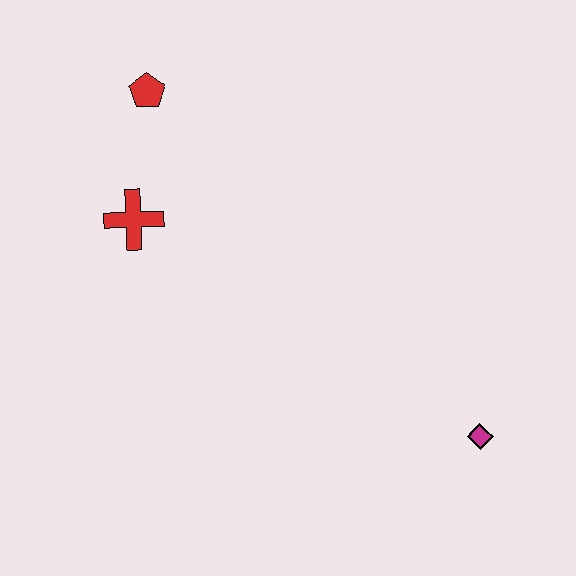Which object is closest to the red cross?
The red pentagon is closest to the red cross.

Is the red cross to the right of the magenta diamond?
No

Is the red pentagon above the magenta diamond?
Yes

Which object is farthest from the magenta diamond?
The red pentagon is farthest from the magenta diamond.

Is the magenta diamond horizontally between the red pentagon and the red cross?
No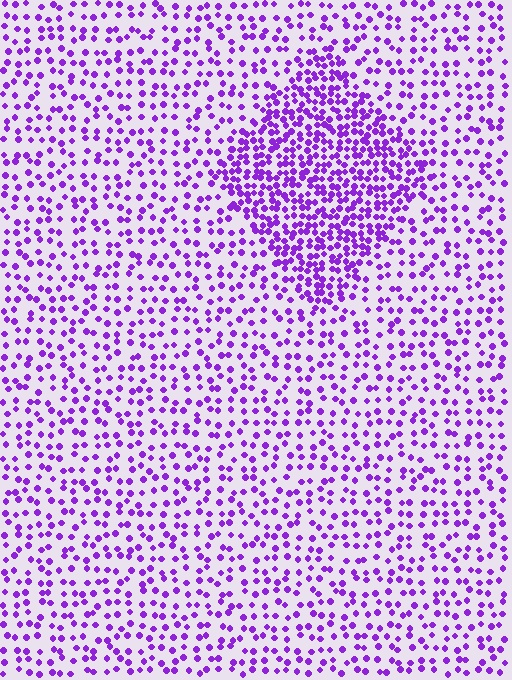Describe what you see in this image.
The image contains small purple elements arranged at two different densities. A diamond-shaped region is visible where the elements are more densely packed than the surrounding area.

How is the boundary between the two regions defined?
The boundary is defined by a change in element density (approximately 2.2x ratio). All elements are the same color, size, and shape.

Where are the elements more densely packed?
The elements are more densely packed inside the diamond boundary.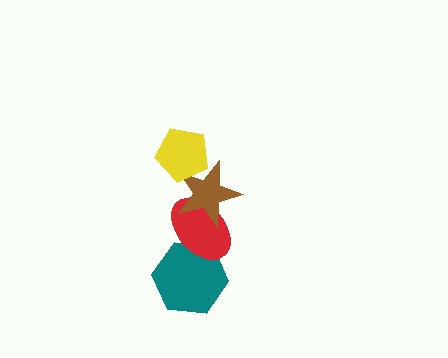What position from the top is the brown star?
The brown star is 2nd from the top.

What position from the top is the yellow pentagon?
The yellow pentagon is 1st from the top.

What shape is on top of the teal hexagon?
The red ellipse is on top of the teal hexagon.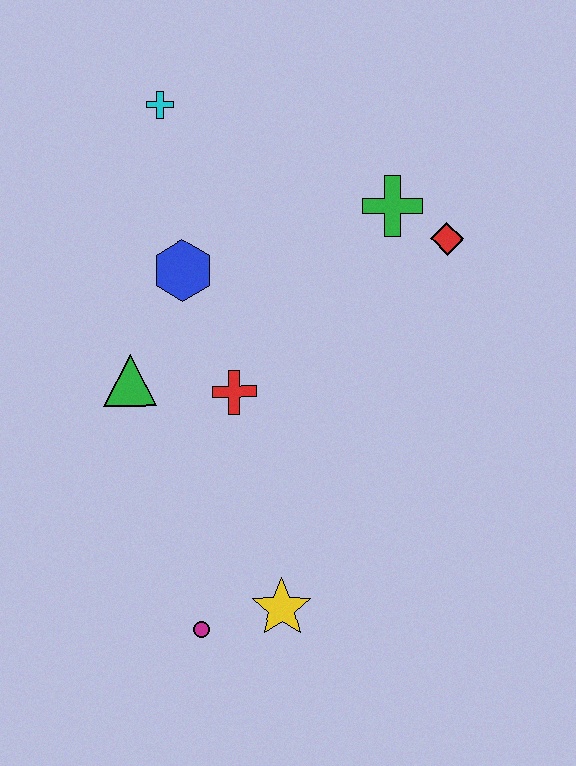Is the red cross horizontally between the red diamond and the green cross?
No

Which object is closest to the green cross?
The red diamond is closest to the green cross.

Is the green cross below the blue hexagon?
No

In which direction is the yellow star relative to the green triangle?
The yellow star is below the green triangle.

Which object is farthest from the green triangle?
The red diamond is farthest from the green triangle.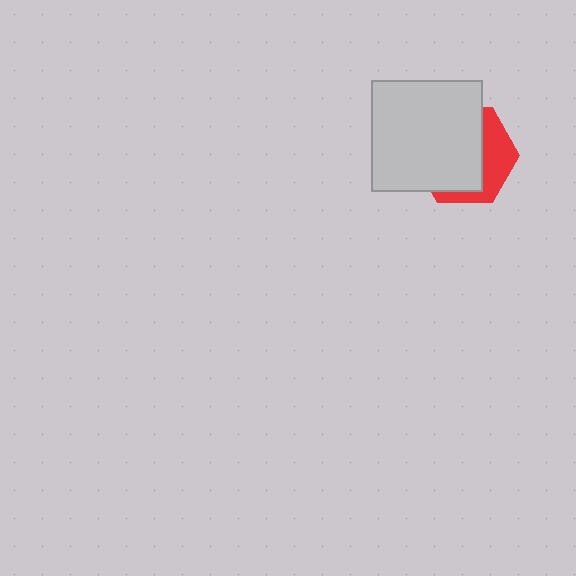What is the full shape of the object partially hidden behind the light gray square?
The partially hidden object is a red hexagon.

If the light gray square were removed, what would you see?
You would see the complete red hexagon.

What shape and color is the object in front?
The object in front is a light gray square.